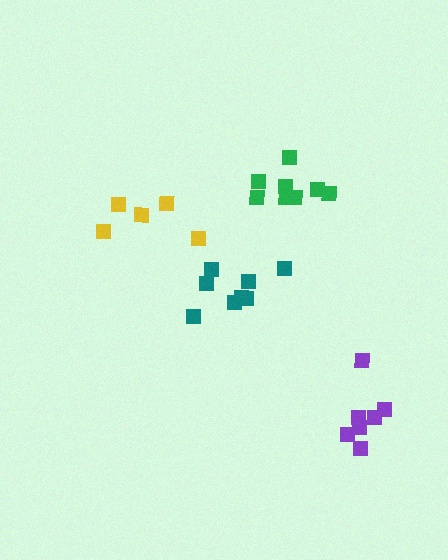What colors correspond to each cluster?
The clusters are colored: purple, green, teal, yellow.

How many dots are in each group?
Group 1: 7 dots, Group 2: 8 dots, Group 3: 8 dots, Group 4: 5 dots (28 total).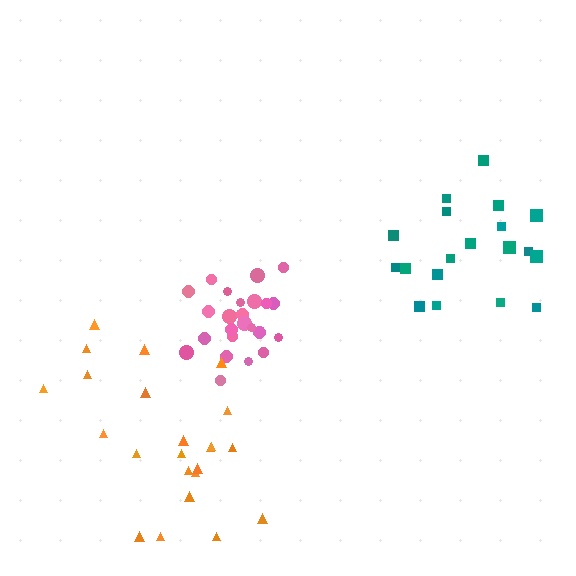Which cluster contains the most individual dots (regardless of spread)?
Pink (26).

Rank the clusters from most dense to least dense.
pink, teal, orange.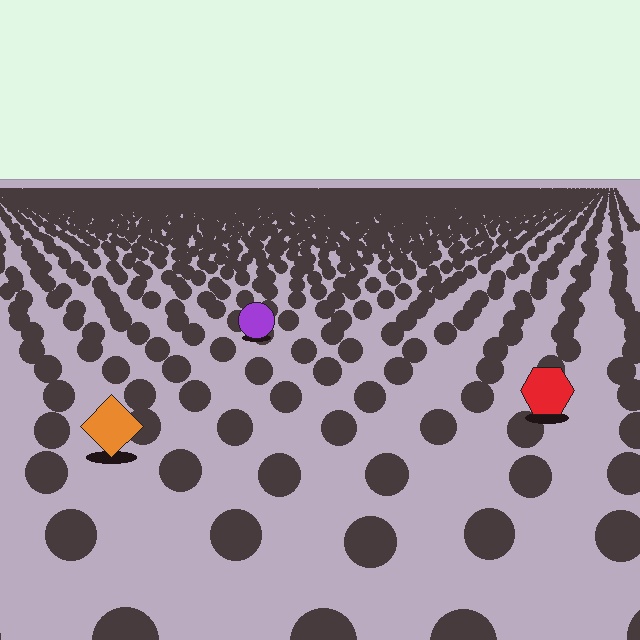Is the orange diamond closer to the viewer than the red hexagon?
Yes. The orange diamond is closer — you can tell from the texture gradient: the ground texture is coarser near it.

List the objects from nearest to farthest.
From nearest to farthest: the orange diamond, the red hexagon, the purple circle.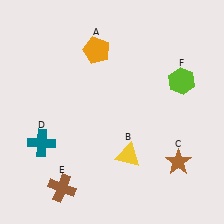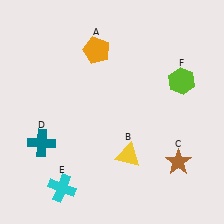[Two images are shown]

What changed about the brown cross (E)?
In Image 1, E is brown. In Image 2, it changed to cyan.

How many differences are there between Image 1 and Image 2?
There is 1 difference between the two images.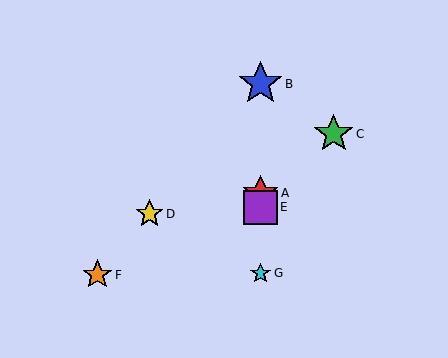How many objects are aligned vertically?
4 objects (A, B, E, G) are aligned vertically.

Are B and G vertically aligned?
Yes, both are at x≈261.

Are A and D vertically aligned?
No, A is at x≈261 and D is at x≈149.